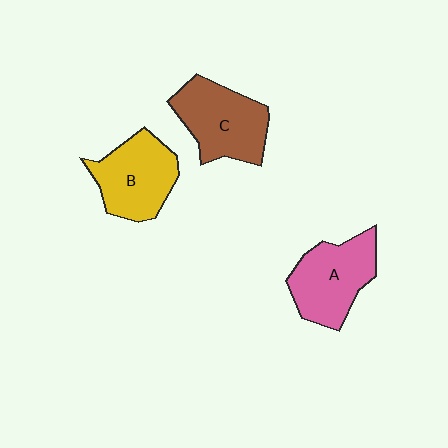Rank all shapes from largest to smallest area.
From largest to smallest: C (brown), A (pink), B (yellow).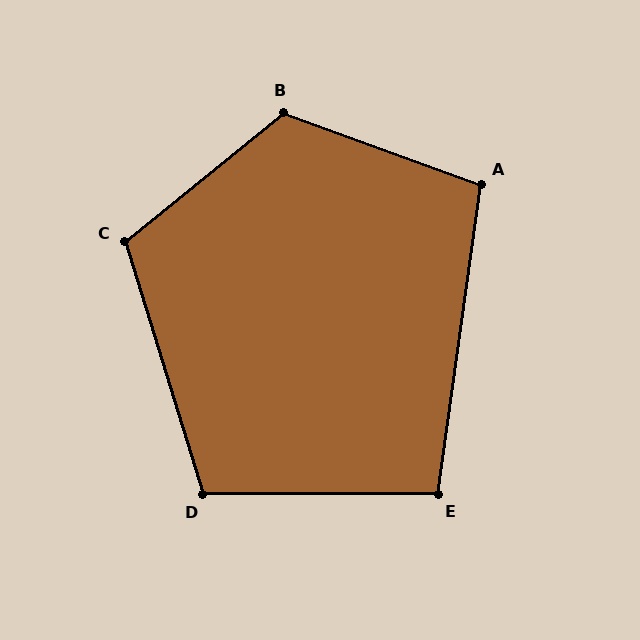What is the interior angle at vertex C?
Approximately 112 degrees (obtuse).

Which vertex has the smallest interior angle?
E, at approximately 98 degrees.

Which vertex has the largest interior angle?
B, at approximately 121 degrees.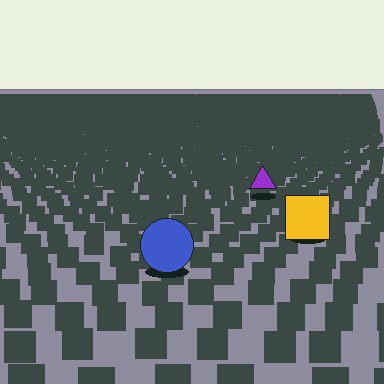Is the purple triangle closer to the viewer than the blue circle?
No. The blue circle is closer — you can tell from the texture gradient: the ground texture is coarser near it.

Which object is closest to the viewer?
The blue circle is closest. The texture marks near it are larger and more spread out.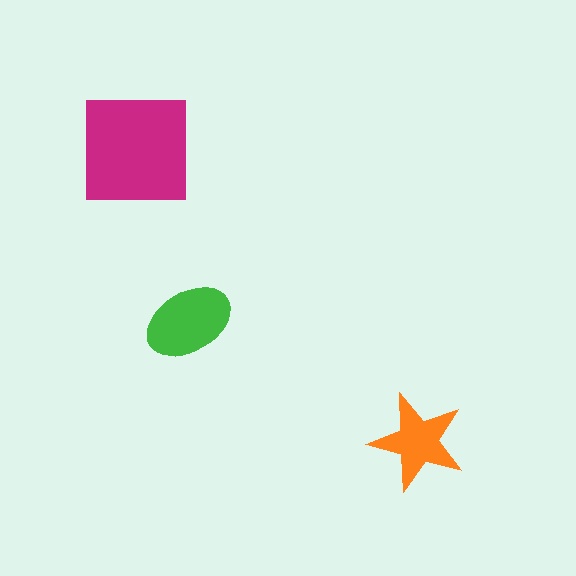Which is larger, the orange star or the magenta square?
The magenta square.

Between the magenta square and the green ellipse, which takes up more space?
The magenta square.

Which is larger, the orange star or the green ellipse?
The green ellipse.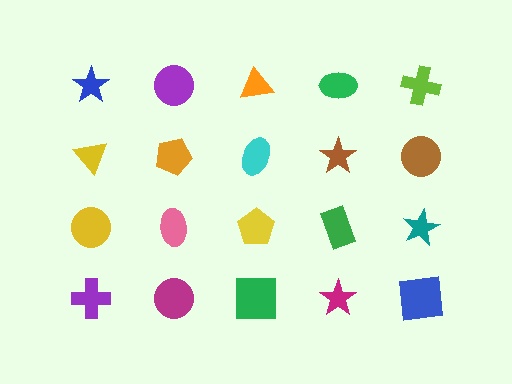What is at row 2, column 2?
An orange pentagon.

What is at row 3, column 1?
A yellow circle.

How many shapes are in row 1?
5 shapes.